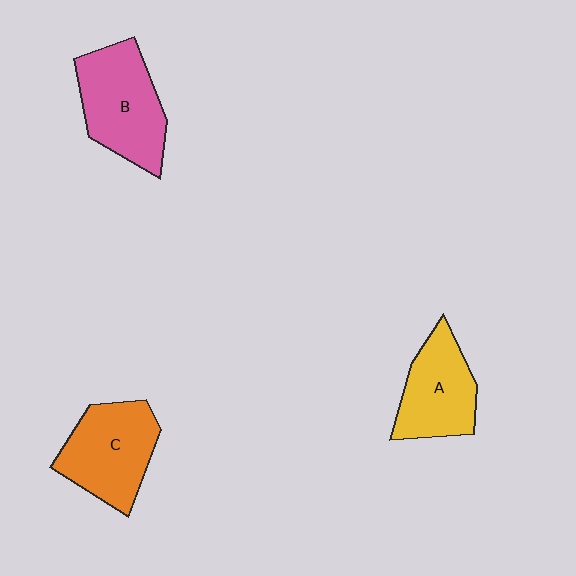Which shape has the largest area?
Shape B (pink).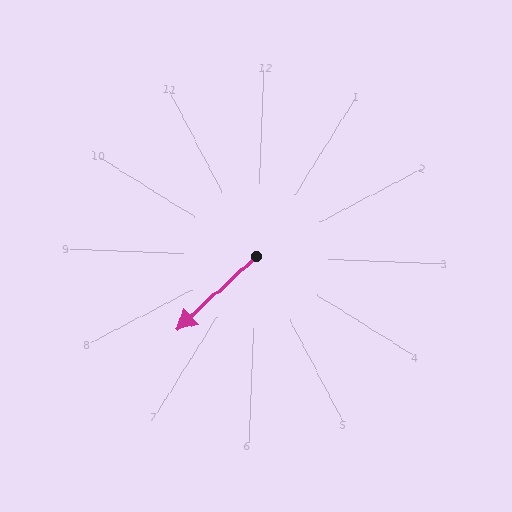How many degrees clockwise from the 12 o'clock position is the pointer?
Approximately 225 degrees.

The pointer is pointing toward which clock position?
Roughly 7 o'clock.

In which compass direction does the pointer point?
Southwest.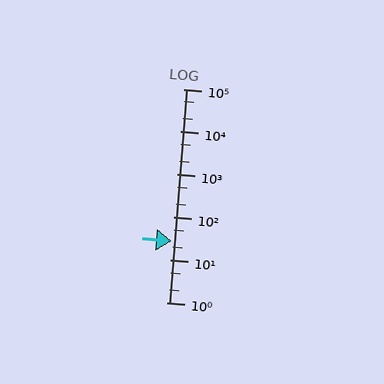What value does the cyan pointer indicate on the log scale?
The pointer indicates approximately 27.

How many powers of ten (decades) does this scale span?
The scale spans 5 decades, from 1 to 100000.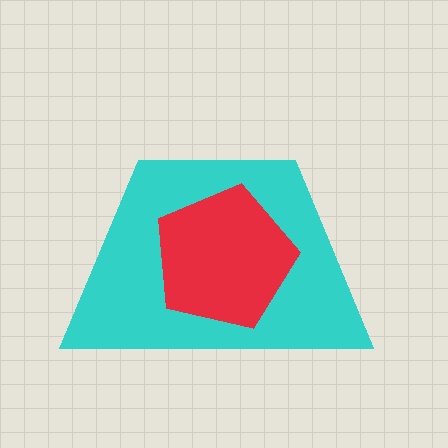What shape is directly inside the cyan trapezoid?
The red pentagon.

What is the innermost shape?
The red pentagon.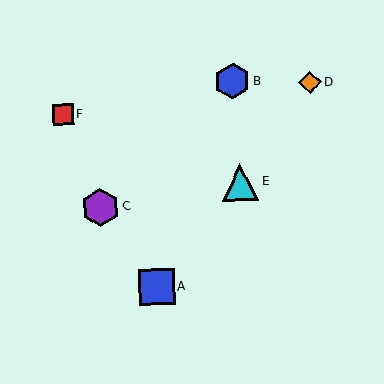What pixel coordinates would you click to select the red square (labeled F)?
Click at (63, 114) to select the red square F.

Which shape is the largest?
The purple hexagon (labeled C) is the largest.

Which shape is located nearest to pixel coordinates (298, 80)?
The orange diamond (labeled D) at (310, 82) is nearest to that location.